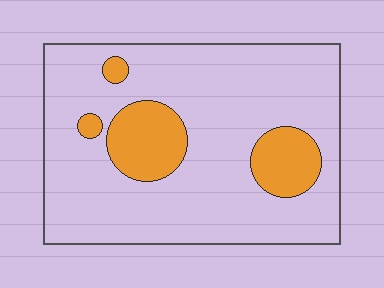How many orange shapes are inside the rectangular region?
4.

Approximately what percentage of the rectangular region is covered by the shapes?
Approximately 15%.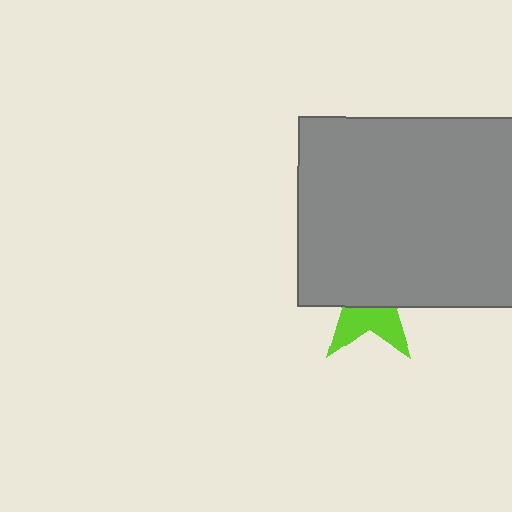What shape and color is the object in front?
The object in front is a gray rectangle.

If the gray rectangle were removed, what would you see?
You would see the complete lime star.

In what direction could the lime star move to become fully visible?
The lime star could move down. That would shift it out from behind the gray rectangle entirely.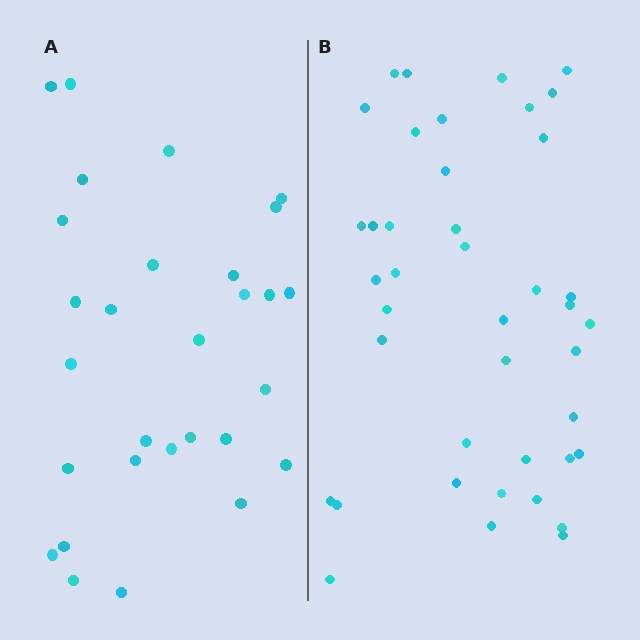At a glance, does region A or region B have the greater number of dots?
Region B (the right region) has more dots.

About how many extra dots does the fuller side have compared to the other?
Region B has roughly 12 or so more dots than region A.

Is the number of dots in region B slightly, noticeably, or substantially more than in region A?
Region B has noticeably more, but not dramatically so. The ratio is roughly 1.4 to 1.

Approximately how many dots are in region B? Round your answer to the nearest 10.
About 40 dots. (The exact count is 41, which rounds to 40.)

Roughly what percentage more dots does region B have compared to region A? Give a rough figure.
About 40% more.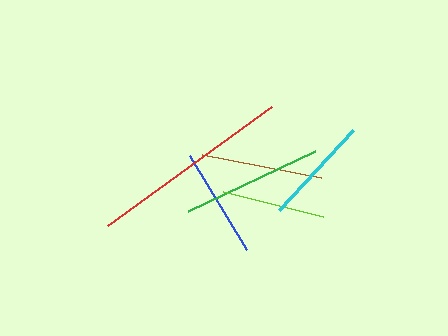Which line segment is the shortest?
The lime line is the shortest at approximately 103 pixels.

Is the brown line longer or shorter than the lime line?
The brown line is longer than the lime line.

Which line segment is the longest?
The red line is the longest at approximately 203 pixels.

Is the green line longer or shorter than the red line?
The red line is longer than the green line.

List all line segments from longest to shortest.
From longest to shortest: red, green, brown, blue, cyan, lime.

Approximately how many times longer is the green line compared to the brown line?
The green line is approximately 1.2 times the length of the brown line.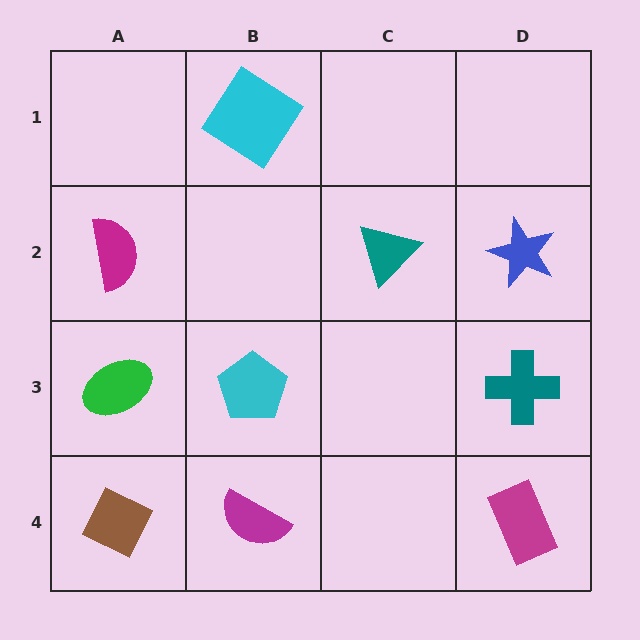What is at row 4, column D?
A magenta rectangle.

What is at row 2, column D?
A blue star.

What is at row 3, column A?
A green ellipse.